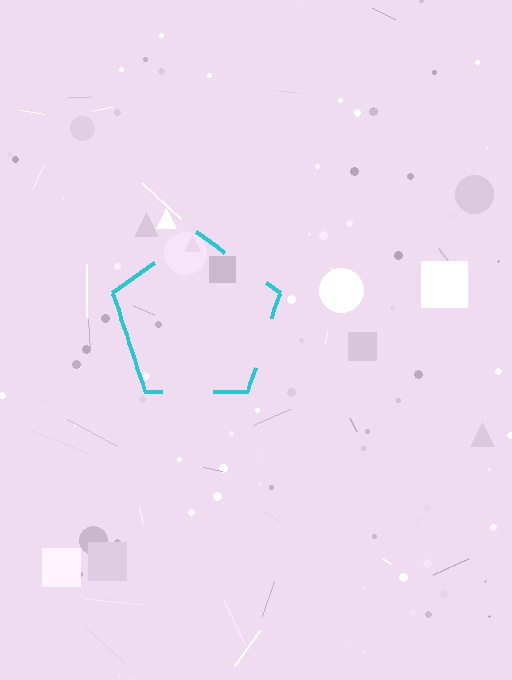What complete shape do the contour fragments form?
The contour fragments form a pentagon.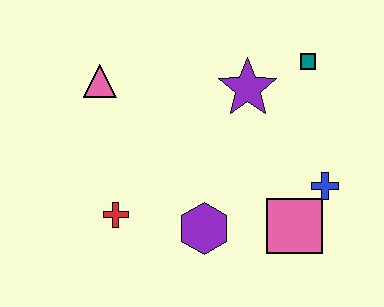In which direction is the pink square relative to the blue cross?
The pink square is below the blue cross.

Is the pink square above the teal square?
No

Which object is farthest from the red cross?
The teal square is farthest from the red cross.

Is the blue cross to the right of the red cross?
Yes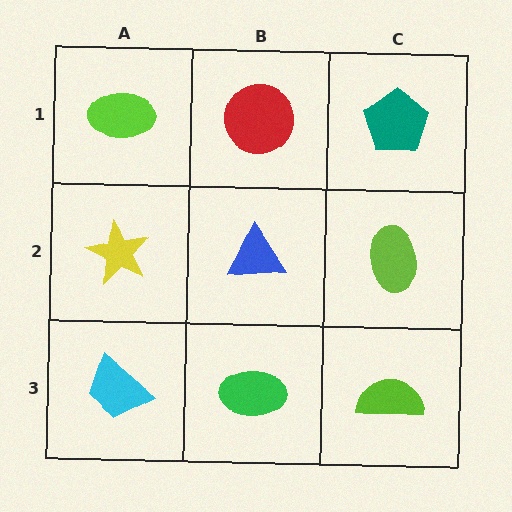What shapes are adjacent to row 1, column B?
A blue triangle (row 2, column B), a lime ellipse (row 1, column A), a teal pentagon (row 1, column C).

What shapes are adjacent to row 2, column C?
A teal pentagon (row 1, column C), a lime semicircle (row 3, column C), a blue triangle (row 2, column B).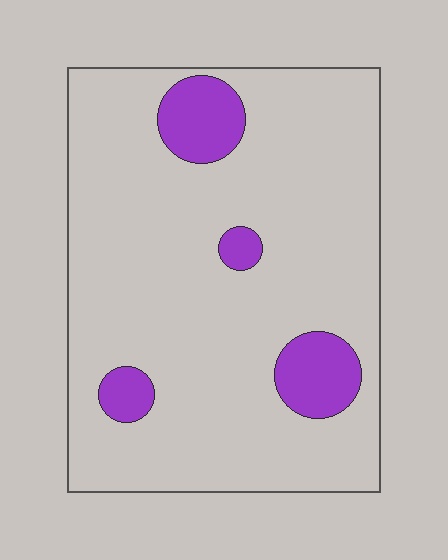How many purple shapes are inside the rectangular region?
4.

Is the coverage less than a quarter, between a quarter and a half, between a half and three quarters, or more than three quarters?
Less than a quarter.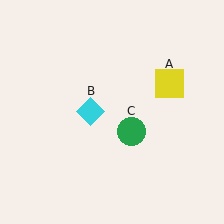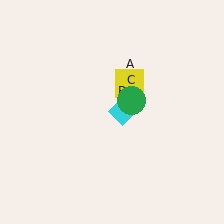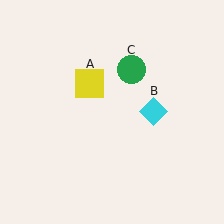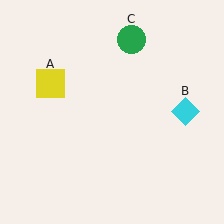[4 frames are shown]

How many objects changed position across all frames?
3 objects changed position: yellow square (object A), cyan diamond (object B), green circle (object C).